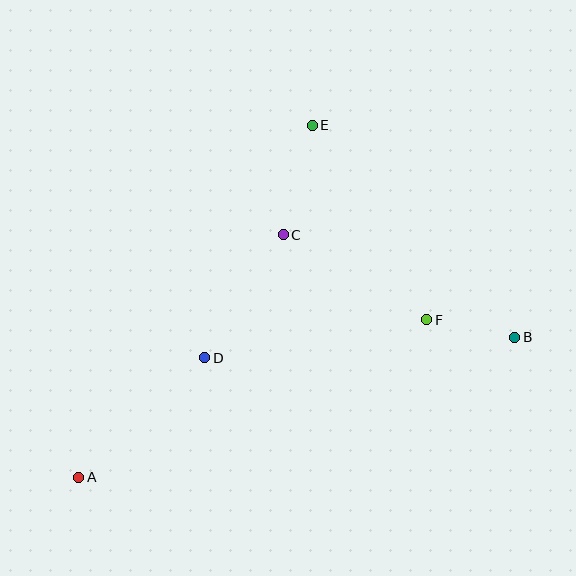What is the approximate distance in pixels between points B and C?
The distance between B and C is approximately 253 pixels.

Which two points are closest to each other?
Points B and F are closest to each other.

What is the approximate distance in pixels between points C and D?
The distance between C and D is approximately 146 pixels.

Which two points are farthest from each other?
Points A and B are farthest from each other.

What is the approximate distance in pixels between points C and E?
The distance between C and E is approximately 113 pixels.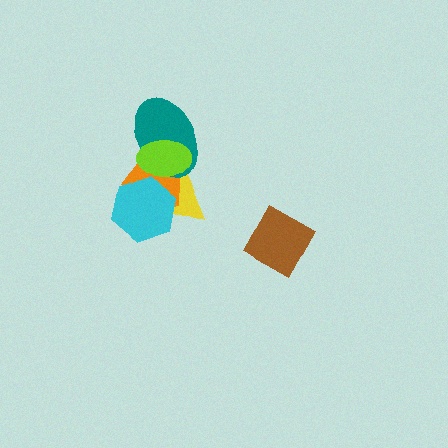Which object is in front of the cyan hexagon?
The lime ellipse is in front of the cyan hexagon.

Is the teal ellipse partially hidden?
Yes, it is partially covered by another shape.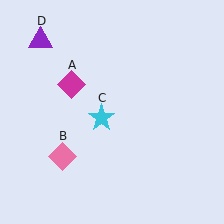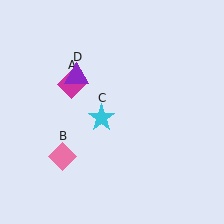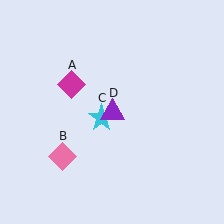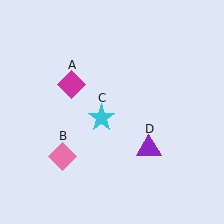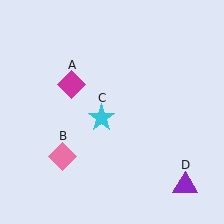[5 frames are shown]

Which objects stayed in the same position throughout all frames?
Magenta diamond (object A) and pink diamond (object B) and cyan star (object C) remained stationary.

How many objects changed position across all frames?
1 object changed position: purple triangle (object D).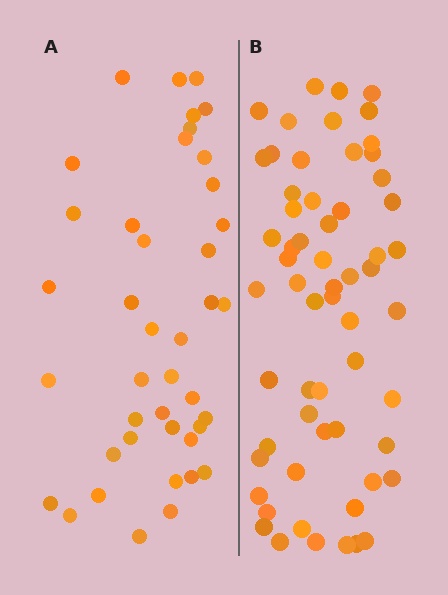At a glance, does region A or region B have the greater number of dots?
Region B (the right region) has more dots.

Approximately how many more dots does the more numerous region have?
Region B has approximately 20 more dots than region A.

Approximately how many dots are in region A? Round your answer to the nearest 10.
About 40 dots. (The exact count is 41, which rounds to 40.)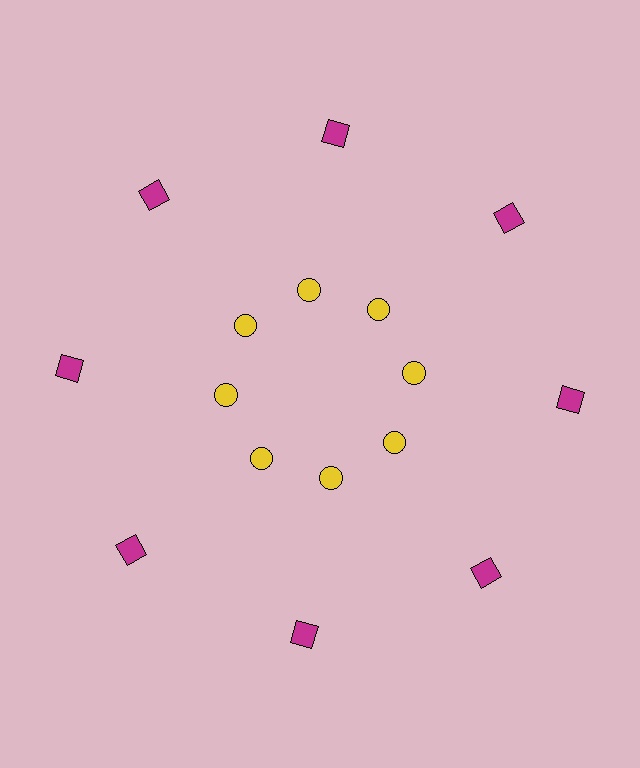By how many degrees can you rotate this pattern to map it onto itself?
The pattern maps onto itself every 45 degrees of rotation.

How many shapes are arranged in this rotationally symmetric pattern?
There are 16 shapes, arranged in 8 groups of 2.